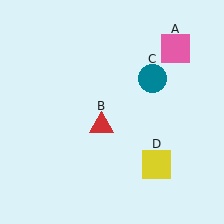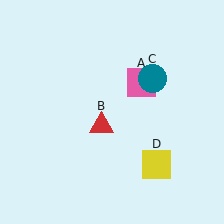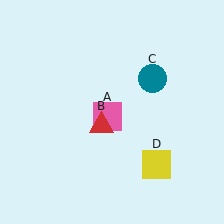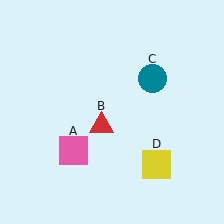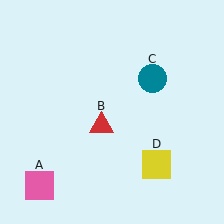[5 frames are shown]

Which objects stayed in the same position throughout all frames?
Red triangle (object B) and teal circle (object C) and yellow square (object D) remained stationary.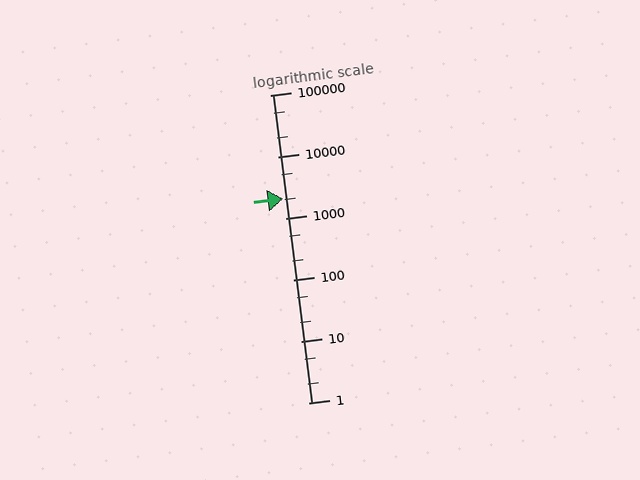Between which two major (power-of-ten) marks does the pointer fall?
The pointer is between 1000 and 10000.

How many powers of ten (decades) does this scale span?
The scale spans 5 decades, from 1 to 100000.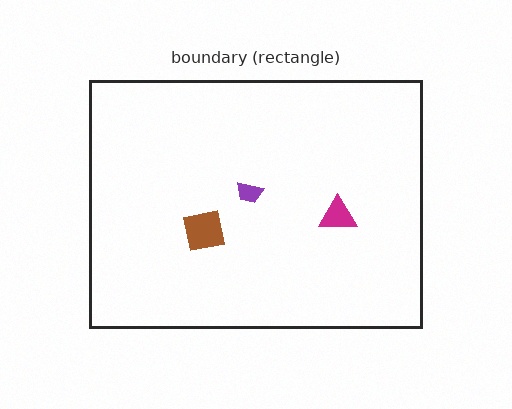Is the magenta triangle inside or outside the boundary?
Inside.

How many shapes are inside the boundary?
3 inside, 0 outside.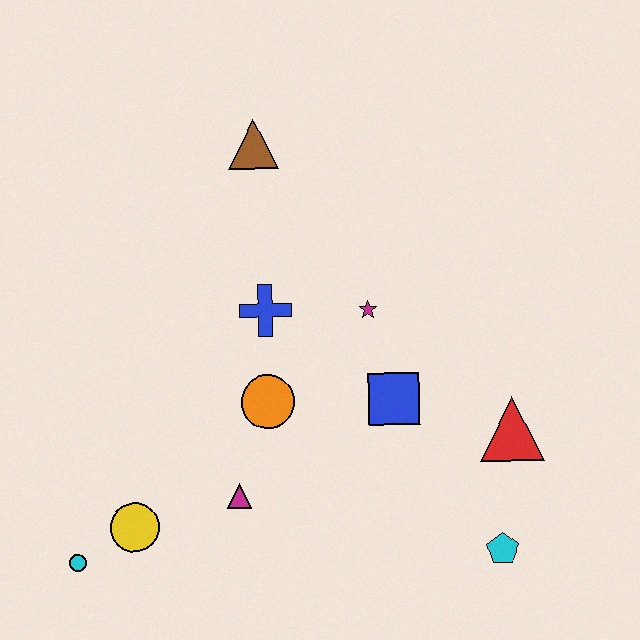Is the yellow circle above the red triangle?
No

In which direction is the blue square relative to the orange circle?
The blue square is to the right of the orange circle.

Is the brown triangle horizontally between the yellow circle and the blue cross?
Yes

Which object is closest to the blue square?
The magenta star is closest to the blue square.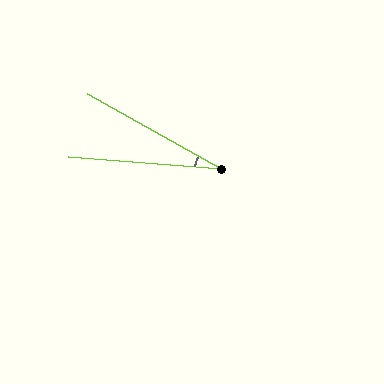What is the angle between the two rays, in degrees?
Approximately 24 degrees.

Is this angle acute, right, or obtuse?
It is acute.